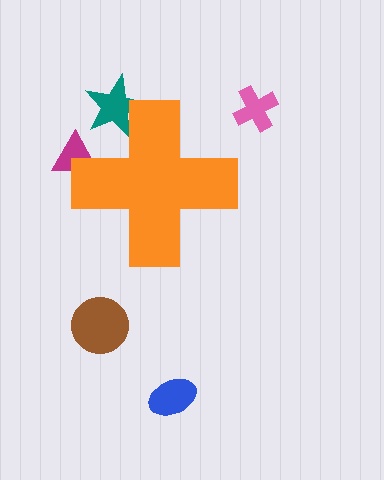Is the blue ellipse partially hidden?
No, the blue ellipse is fully visible.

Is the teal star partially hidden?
Yes, the teal star is partially hidden behind the orange cross.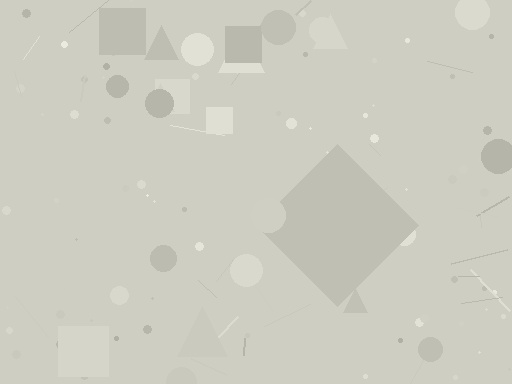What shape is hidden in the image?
A diamond is hidden in the image.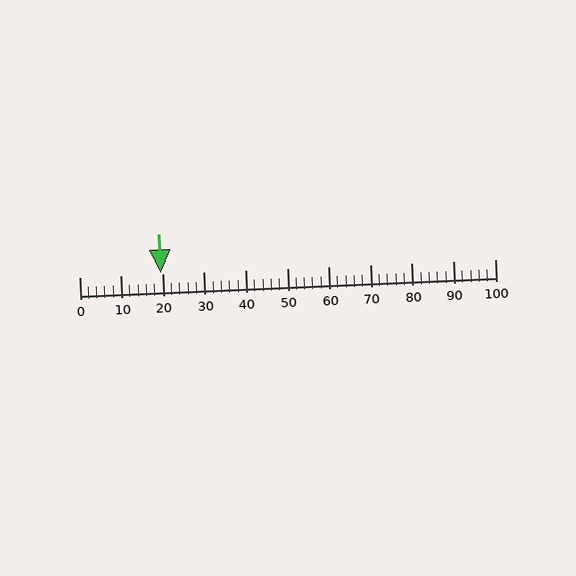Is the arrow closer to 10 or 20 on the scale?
The arrow is closer to 20.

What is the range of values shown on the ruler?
The ruler shows values from 0 to 100.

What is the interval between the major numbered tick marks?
The major tick marks are spaced 10 units apart.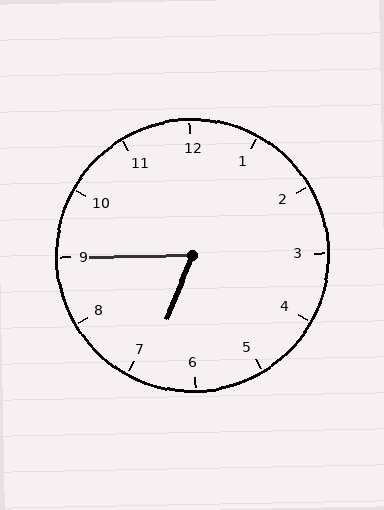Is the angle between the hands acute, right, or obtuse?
It is acute.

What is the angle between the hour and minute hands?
Approximately 68 degrees.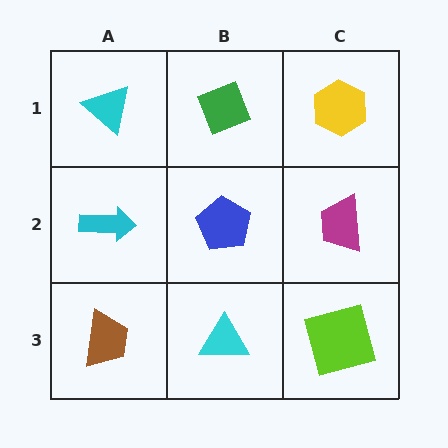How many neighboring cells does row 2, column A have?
3.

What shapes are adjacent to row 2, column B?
A green diamond (row 1, column B), a cyan triangle (row 3, column B), a cyan arrow (row 2, column A), a magenta trapezoid (row 2, column C).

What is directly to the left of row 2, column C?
A blue pentagon.